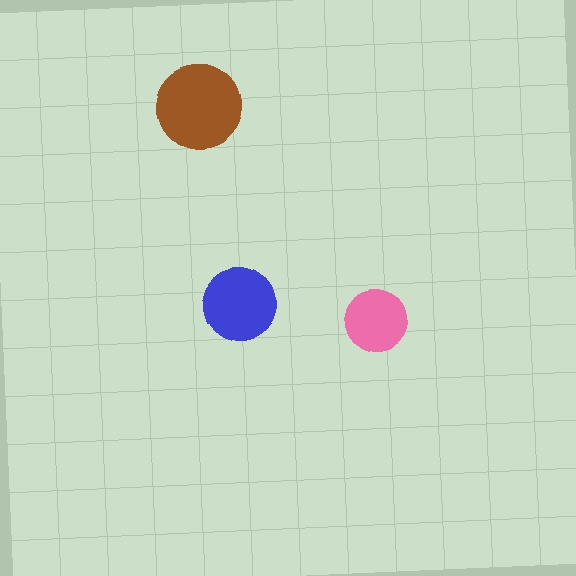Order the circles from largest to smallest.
the brown one, the blue one, the pink one.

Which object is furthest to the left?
The brown circle is leftmost.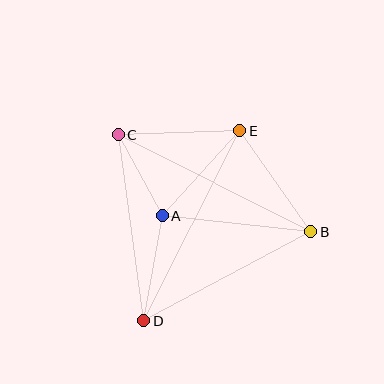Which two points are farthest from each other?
Points B and C are farthest from each other.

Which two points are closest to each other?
Points A and C are closest to each other.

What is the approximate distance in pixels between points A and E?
The distance between A and E is approximately 115 pixels.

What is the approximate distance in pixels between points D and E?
The distance between D and E is approximately 213 pixels.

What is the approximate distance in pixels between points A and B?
The distance between A and B is approximately 149 pixels.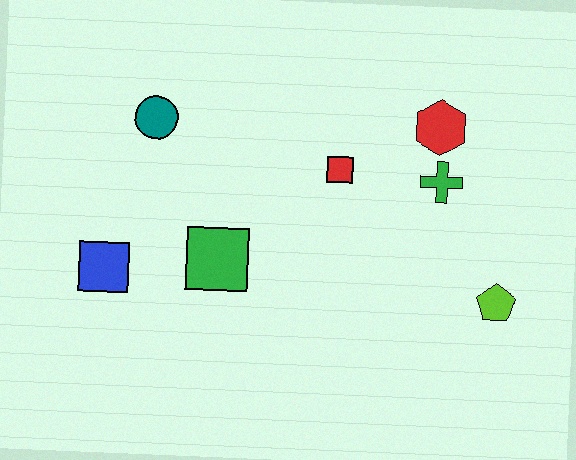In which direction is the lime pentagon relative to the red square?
The lime pentagon is to the right of the red square.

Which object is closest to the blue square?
The green square is closest to the blue square.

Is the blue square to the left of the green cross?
Yes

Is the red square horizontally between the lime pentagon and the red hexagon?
No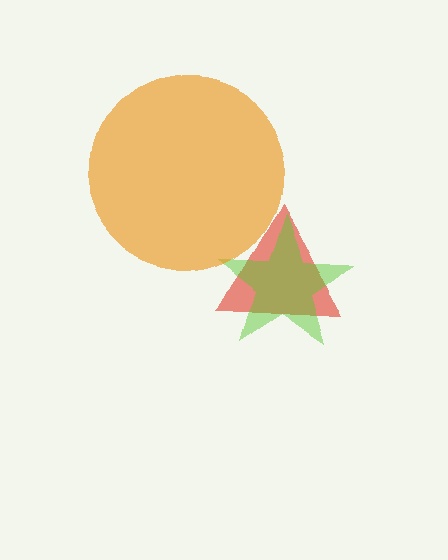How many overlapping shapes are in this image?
There are 3 overlapping shapes in the image.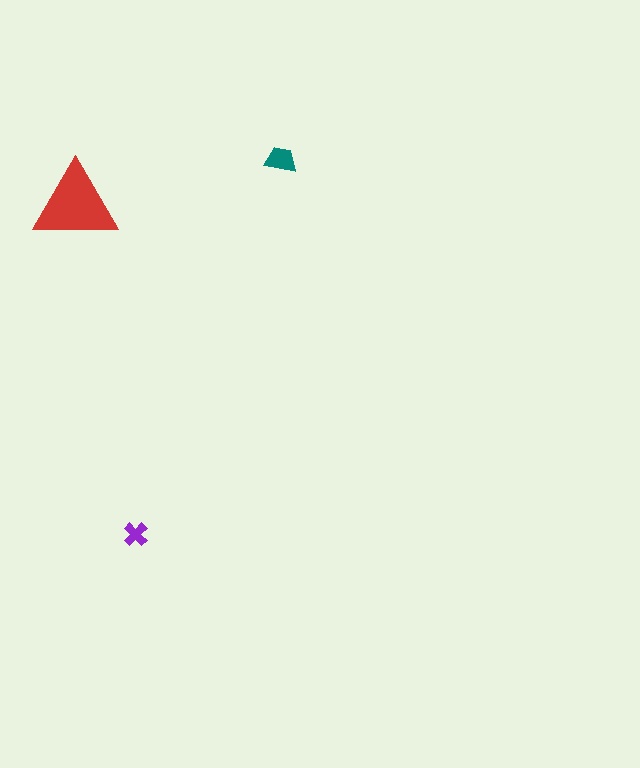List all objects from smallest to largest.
The purple cross, the teal trapezoid, the red triangle.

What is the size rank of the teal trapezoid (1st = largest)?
2nd.